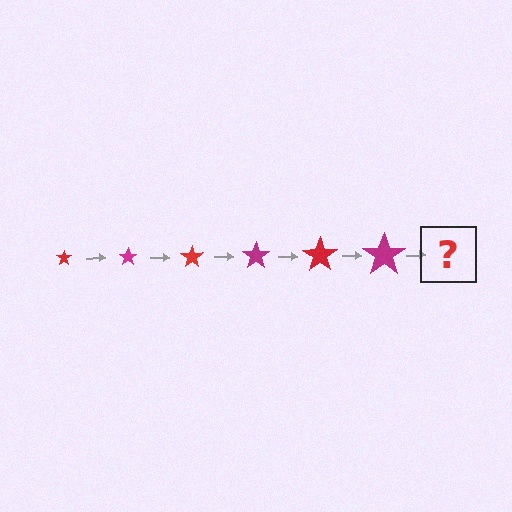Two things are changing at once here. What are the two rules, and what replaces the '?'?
The two rules are that the star grows larger each step and the color cycles through red and magenta. The '?' should be a red star, larger than the previous one.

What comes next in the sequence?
The next element should be a red star, larger than the previous one.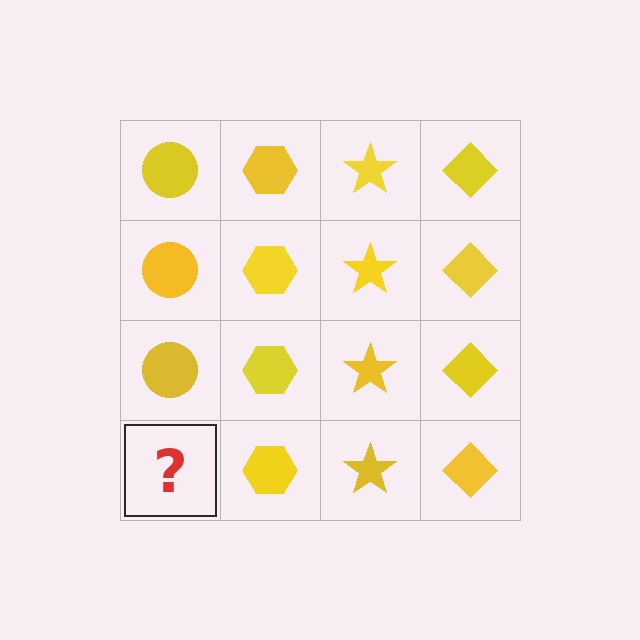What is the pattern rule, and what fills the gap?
The rule is that each column has a consistent shape. The gap should be filled with a yellow circle.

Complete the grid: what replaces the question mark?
The question mark should be replaced with a yellow circle.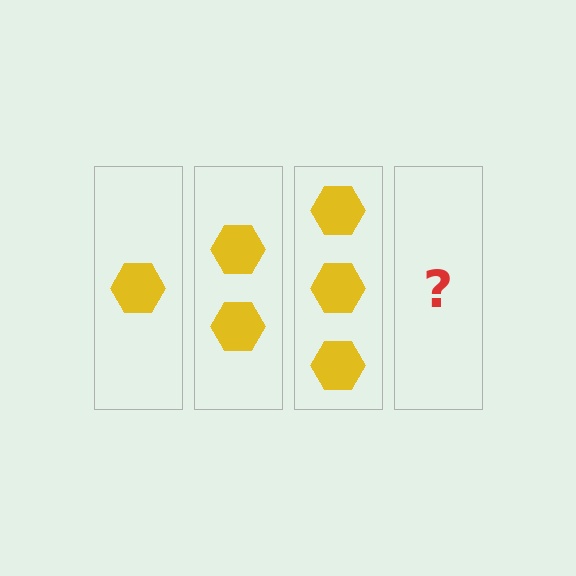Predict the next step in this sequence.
The next step is 4 hexagons.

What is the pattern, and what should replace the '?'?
The pattern is that each step adds one more hexagon. The '?' should be 4 hexagons.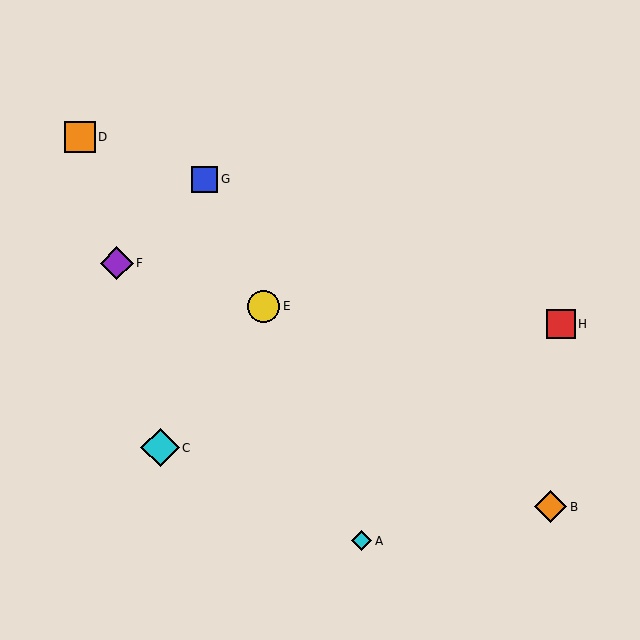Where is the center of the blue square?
The center of the blue square is at (205, 179).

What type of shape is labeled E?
Shape E is a yellow circle.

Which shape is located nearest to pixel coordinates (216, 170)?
The blue square (labeled G) at (205, 179) is nearest to that location.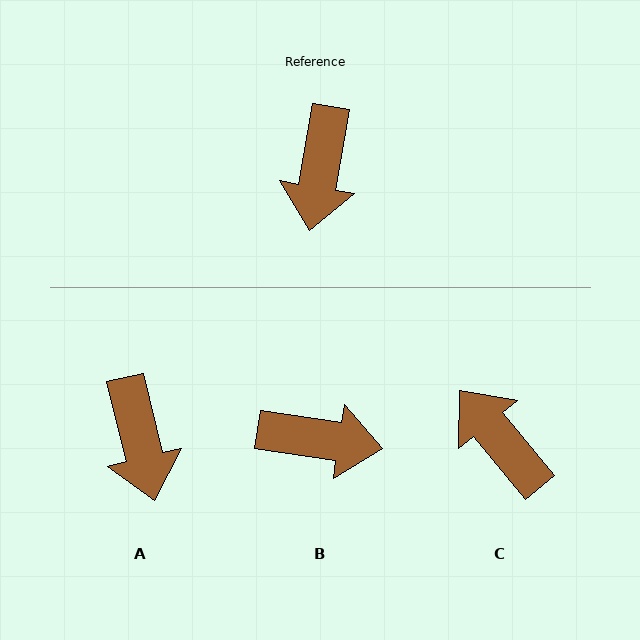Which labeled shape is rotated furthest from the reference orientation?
C, about 130 degrees away.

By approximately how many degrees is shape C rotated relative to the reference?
Approximately 130 degrees clockwise.